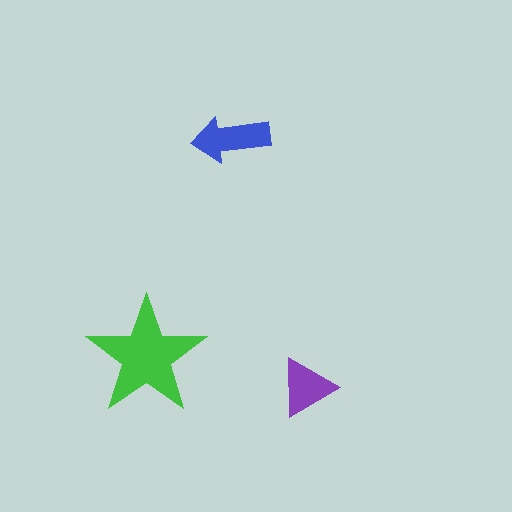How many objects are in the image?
There are 3 objects in the image.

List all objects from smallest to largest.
The purple triangle, the blue arrow, the green star.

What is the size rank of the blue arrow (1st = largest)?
2nd.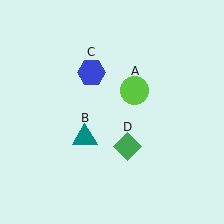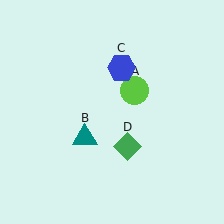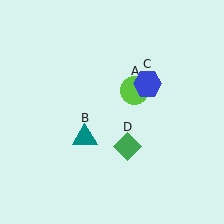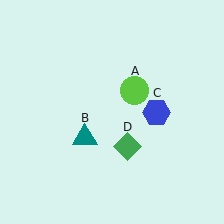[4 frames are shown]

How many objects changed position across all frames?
1 object changed position: blue hexagon (object C).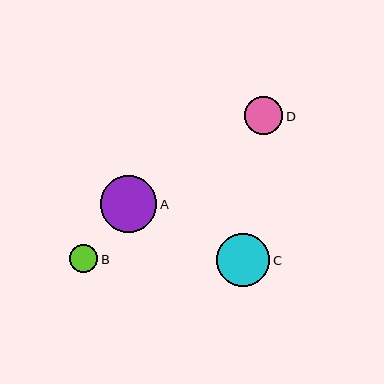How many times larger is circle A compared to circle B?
Circle A is approximately 2.0 times the size of circle B.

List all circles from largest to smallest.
From largest to smallest: A, C, D, B.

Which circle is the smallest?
Circle B is the smallest with a size of approximately 28 pixels.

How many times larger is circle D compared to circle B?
Circle D is approximately 1.4 times the size of circle B.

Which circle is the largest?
Circle A is the largest with a size of approximately 57 pixels.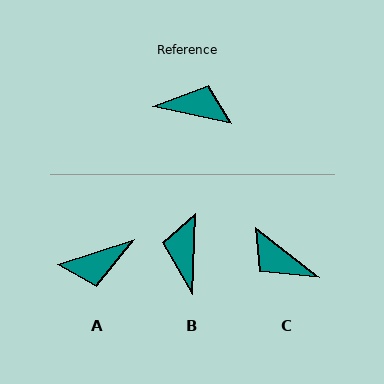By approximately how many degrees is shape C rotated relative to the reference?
Approximately 154 degrees counter-clockwise.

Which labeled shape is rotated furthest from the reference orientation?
C, about 154 degrees away.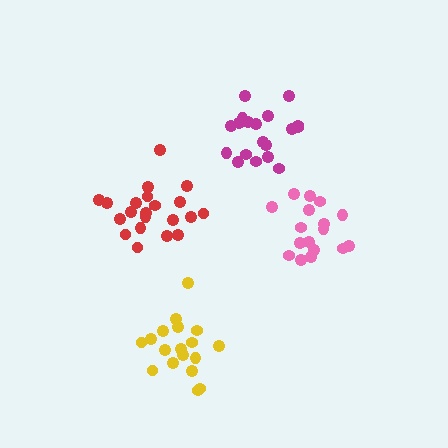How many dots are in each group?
Group 1: 18 dots, Group 2: 17 dots, Group 3: 21 dots, Group 4: 19 dots (75 total).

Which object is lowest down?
The yellow cluster is bottommost.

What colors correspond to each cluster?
The clusters are colored: yellow, pink, red, magenta.